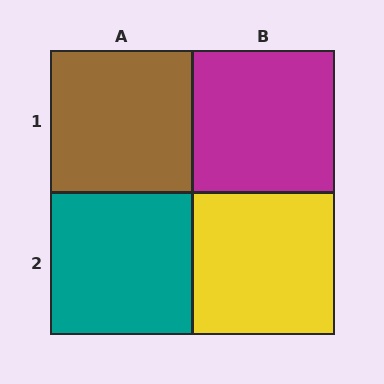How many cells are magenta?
1 cell is magenta.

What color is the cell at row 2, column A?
Teal.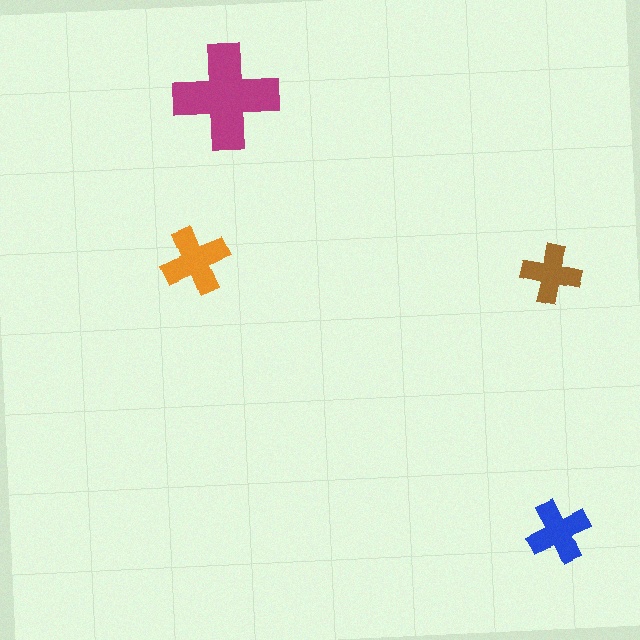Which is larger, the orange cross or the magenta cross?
The magenta one.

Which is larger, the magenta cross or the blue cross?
The magenta one.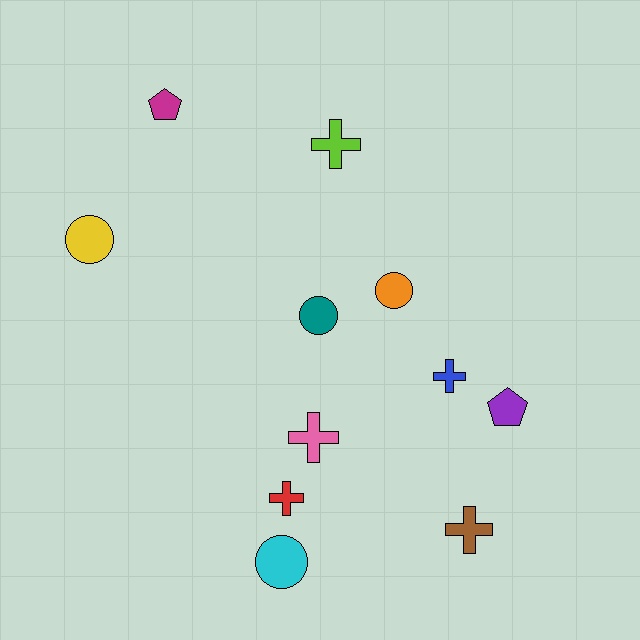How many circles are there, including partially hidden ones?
There are 4 circles.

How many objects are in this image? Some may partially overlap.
There are 11 objects.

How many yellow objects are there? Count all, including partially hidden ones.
There is 1 yellow object.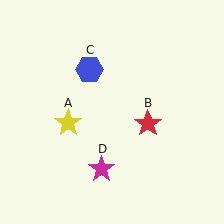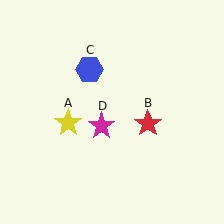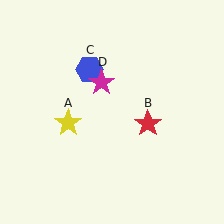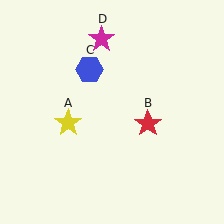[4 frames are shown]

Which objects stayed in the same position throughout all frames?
Yellow star (object A) and red star (object B) and blue hexagon (object C) remained stationary.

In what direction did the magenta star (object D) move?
The magenta star (object D) moved up.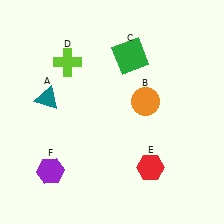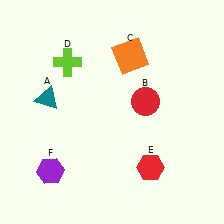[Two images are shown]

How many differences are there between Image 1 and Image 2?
There are 2 differences between the two images.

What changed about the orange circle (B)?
In Image 1, B is orange. In Image 2, it changed to red.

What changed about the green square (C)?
In Image 1, C is green. In Image 2, it changed to orange.